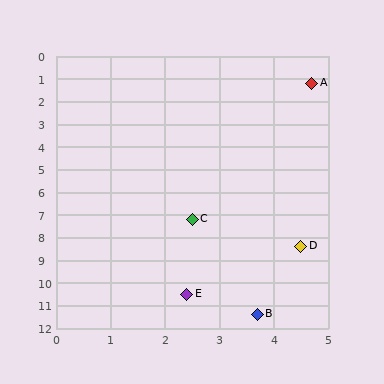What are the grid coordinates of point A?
Point A is at approximately (4.7, 1.2).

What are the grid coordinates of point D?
Point D is at approximately (4.5, 8.4).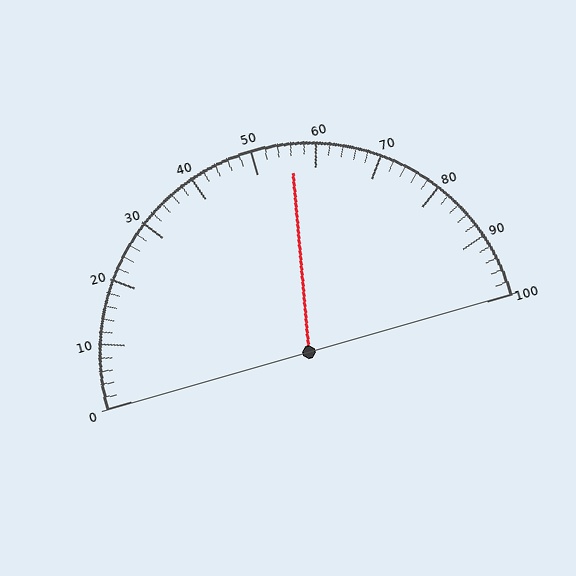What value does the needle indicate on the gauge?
The needle indicates approximately 56.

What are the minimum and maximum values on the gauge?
The gauge ranges from 0 to 100.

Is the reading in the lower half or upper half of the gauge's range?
The reading is in the upper half of the range (0 to 100).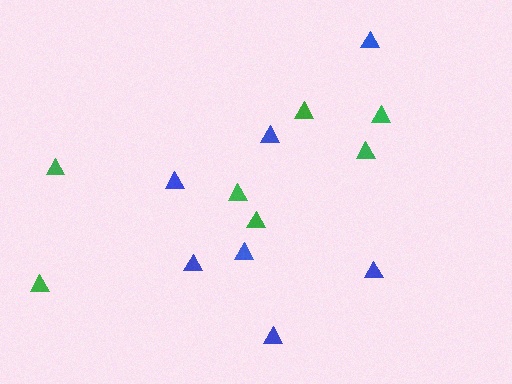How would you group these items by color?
There are 2 groups: one group of blue triangles (7) and one group of green triangles (7).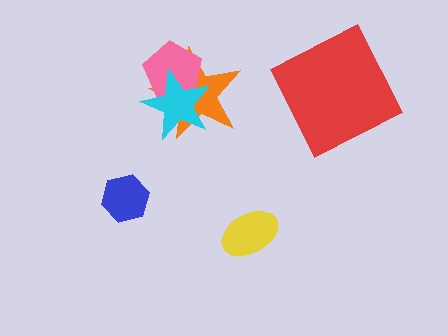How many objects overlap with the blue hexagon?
0 objects overlap with the blue hexagon.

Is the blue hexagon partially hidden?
No, no other shape covers it.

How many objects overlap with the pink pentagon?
2 objects overlap with the pink pentagon.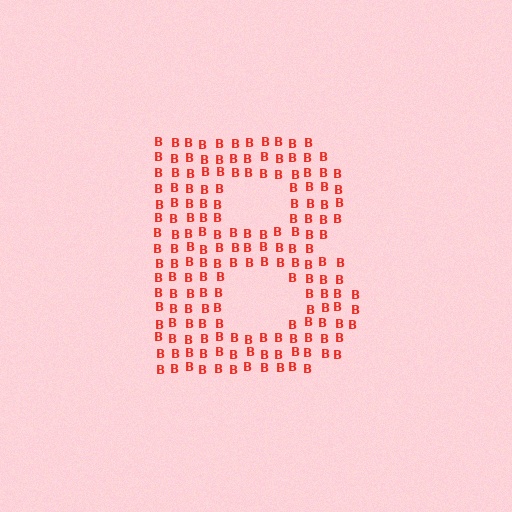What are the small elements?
The small elements are letter B's.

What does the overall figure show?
The overall figure shows the letter B.